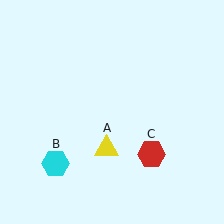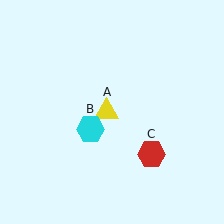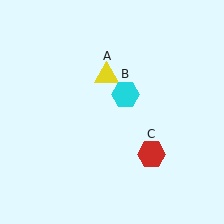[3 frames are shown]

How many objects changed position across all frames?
2 objects changed position: yellow triangle (object A), cyan hexagon (object B).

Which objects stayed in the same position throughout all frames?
Red hexagon (object C) remained stationary.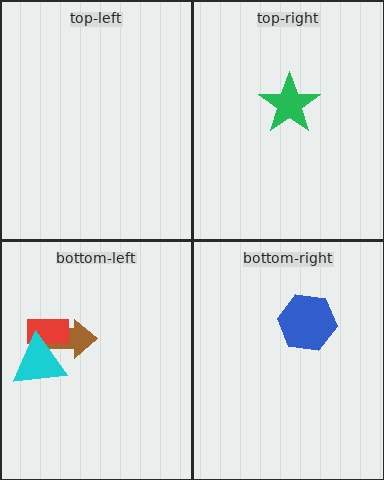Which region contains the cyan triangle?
The bottom-left region.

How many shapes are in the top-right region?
1.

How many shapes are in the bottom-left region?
3.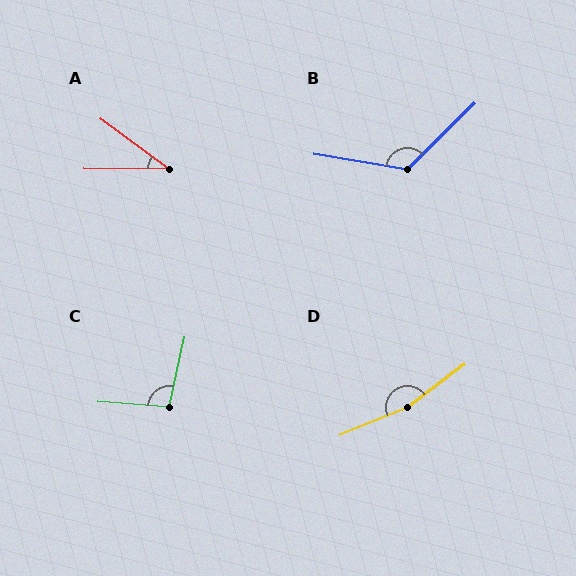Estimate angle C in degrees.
Approximately 98 degrees.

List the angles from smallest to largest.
A (36°), C (98°), B (126°), D (165°).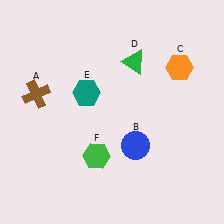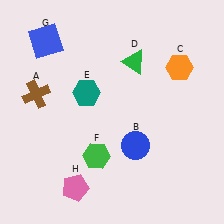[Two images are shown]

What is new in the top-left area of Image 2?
A blue square (G) was added in the top-left area of Image 2.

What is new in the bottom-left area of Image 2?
A pink pentagon (H) was added in the bottom-left area of Image 2.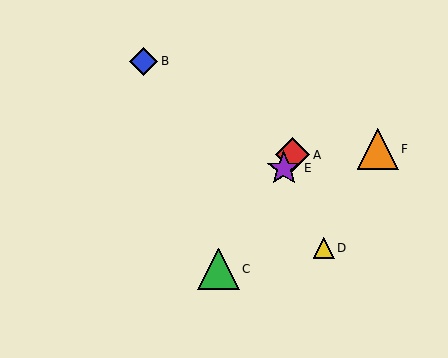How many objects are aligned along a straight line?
3 objects (A, C, E) are aligned along a straight line.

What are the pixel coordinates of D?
Object D is at (324, 248).